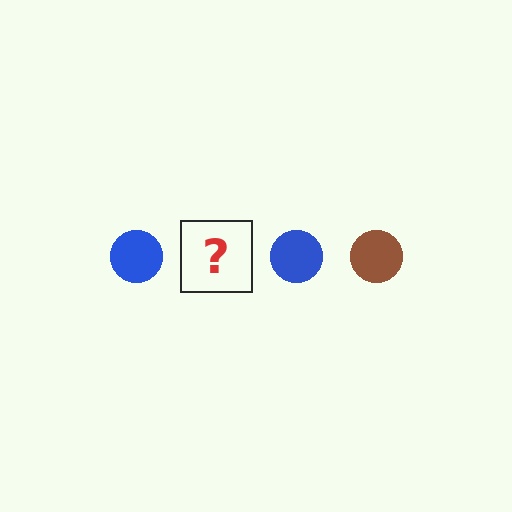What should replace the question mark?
The question mark should be replaced with a brown circle.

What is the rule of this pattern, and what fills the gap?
The rule is that the pattern cycles through blue, brown circles. The gap should be filled with a brown circle.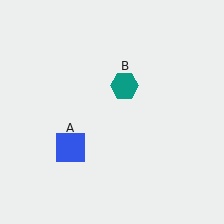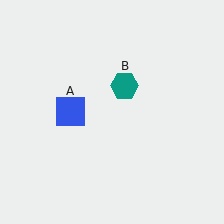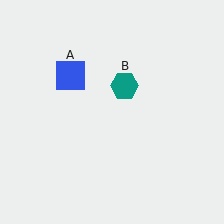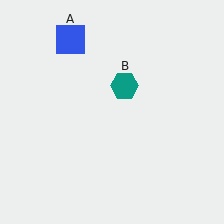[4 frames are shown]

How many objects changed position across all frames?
1 object changed position: blue square (object A).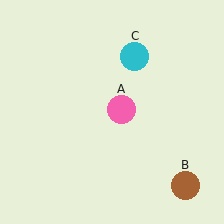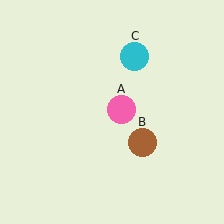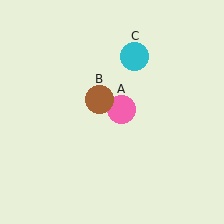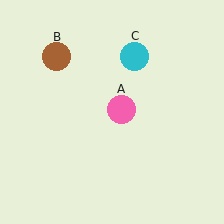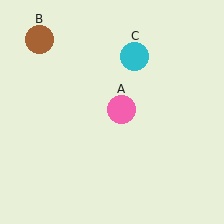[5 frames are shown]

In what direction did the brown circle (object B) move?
The brown circle (object B) moved up and to the left.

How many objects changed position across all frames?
1 object changed position: brown circle (object B).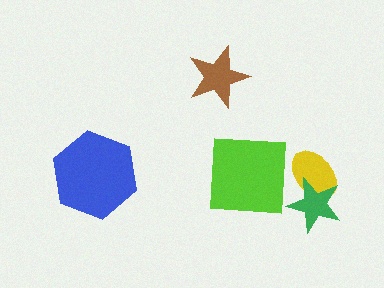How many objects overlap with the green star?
1 object overlaps with the green star.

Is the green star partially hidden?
No, no other shape covers it.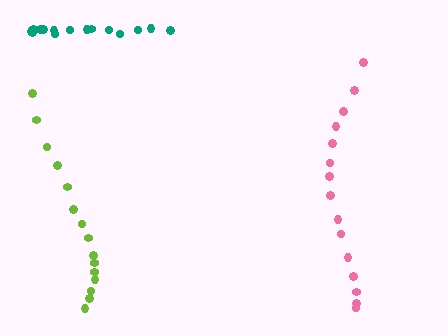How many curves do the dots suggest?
There are 3 distinct paths.